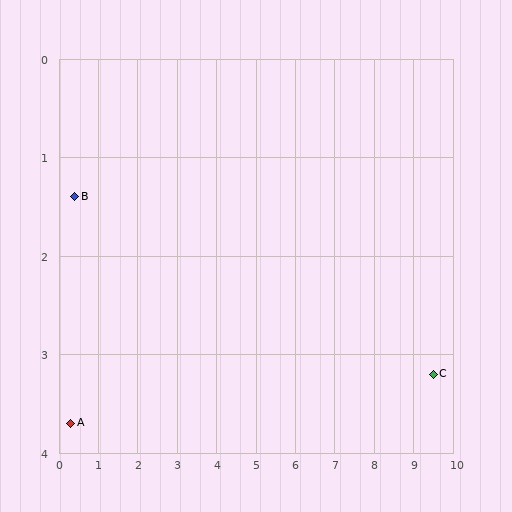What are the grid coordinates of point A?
Point A is at approximately (0.3, 3.7).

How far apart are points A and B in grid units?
Points A and B are about 2.3 grid units apart.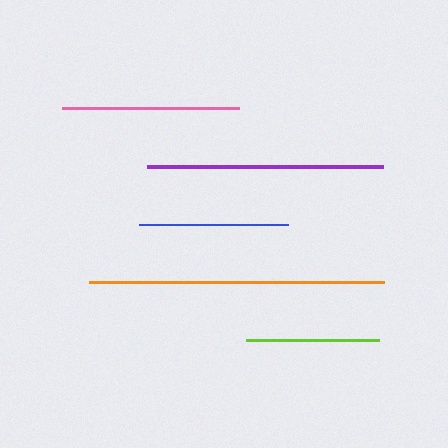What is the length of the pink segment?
The pink segment is approximately 177 pixels long.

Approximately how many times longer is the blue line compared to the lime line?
The blue line is approximately 1.1 times the length of the lime line.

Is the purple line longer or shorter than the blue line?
The purple line is longer than the blue line.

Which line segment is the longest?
The orange line is the longest at approximately 295 pixels.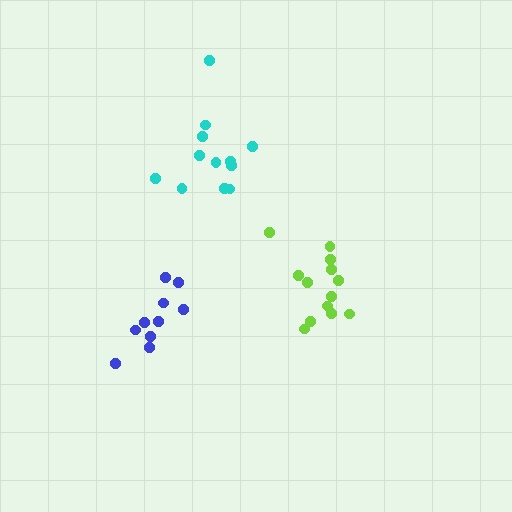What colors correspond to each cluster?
The clusters are colored: blue, lime, cyan.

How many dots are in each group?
Group 1: 10 dots, Group 2: 13 dots, Group 3: 12 dots (35 total).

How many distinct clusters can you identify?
There are 3 distinct clusters.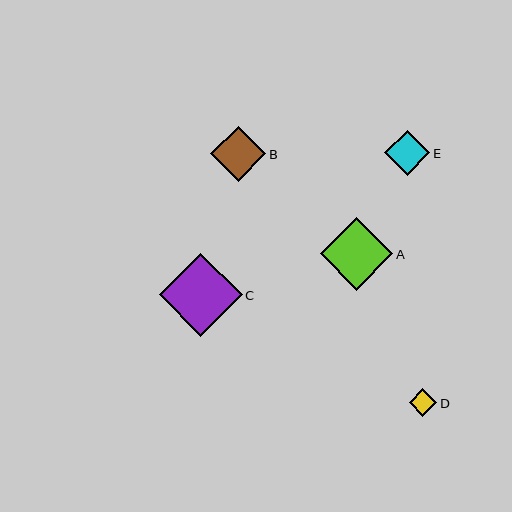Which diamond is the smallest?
Diamond D is the smallest with a size of approximately 28 pixels.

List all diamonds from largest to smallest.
From largest to smallest: C, A, B, E, D.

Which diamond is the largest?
Diamond C is the largest with a size of approximately 83 pixels.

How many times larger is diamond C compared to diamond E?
Diamond C is approximately 1.8 times the size of diamond E.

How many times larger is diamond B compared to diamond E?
Diamond B is approximately 1.2 times the size of diamond E.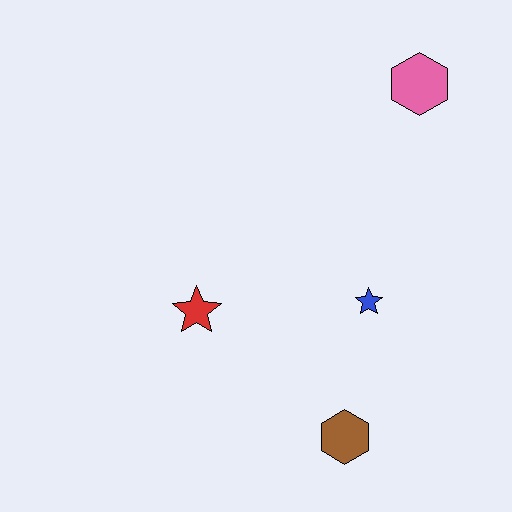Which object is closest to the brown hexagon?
The blue star is closest to the brown hexagon.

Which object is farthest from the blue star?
The pink hexagon is farthest from the blue star.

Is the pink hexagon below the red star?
No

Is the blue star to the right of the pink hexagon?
No